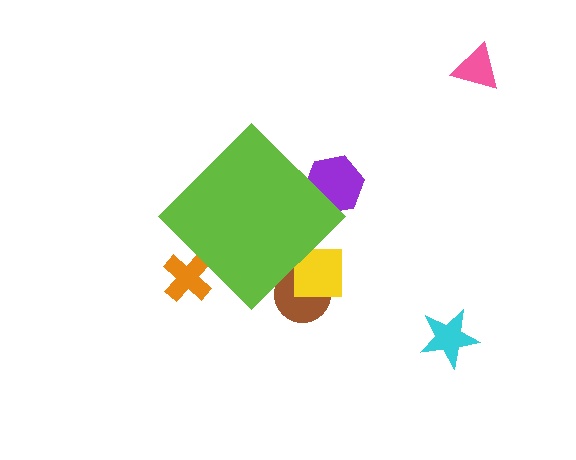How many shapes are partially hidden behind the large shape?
4 shapes are partially hidden.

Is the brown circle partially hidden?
Yes, the brown circle is partially hidden behind the lime diamond.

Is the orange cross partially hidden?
Yes, the orange cross is partially hidden behind the lime diamond.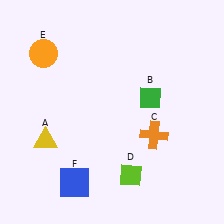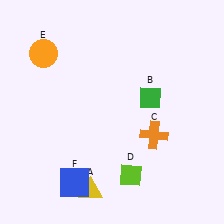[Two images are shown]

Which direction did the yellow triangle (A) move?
The yellow triangle (A) moved down.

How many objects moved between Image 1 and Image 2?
1 object moved between the two images.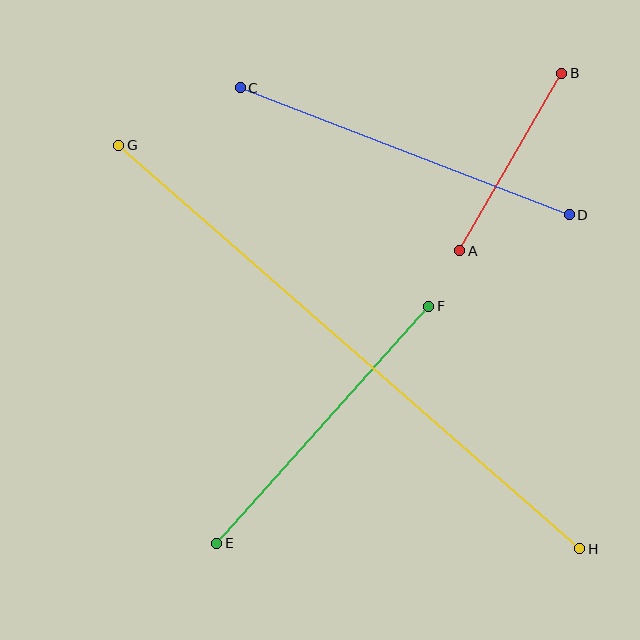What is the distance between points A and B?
The distance is approximately 205 pixels.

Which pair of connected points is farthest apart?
Points G and H are farthest apart.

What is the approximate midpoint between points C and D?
The midpoint is at approximately (405, 151) pixels.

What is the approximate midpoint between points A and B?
The midpoint is at approximately (511, 162) pixels.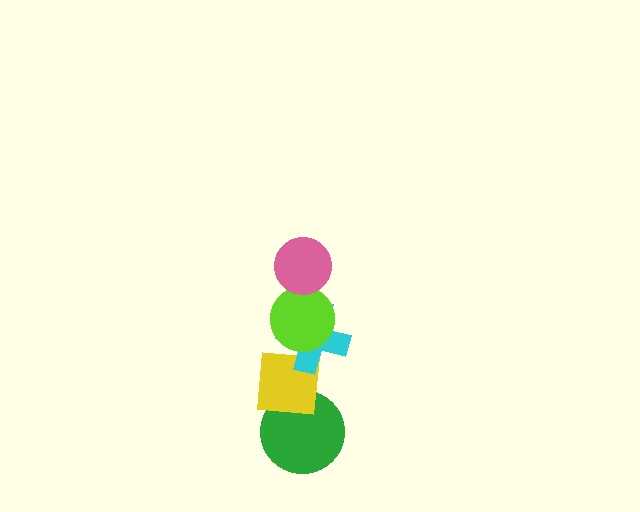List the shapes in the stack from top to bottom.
From top to bottom: the pink circle, the lime circle, the cyan cross, the yellow square, the green circle.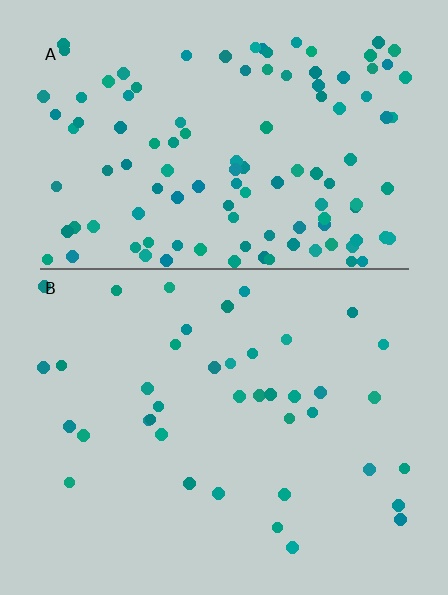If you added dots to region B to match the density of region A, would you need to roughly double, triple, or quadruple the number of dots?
Approximately triple.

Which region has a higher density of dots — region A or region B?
A (the top).